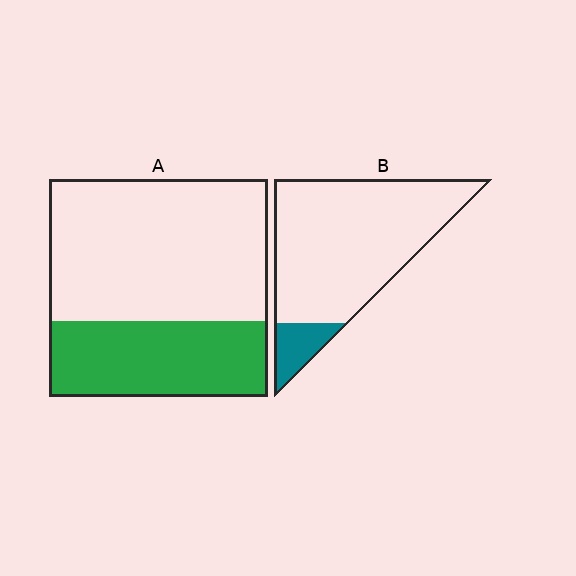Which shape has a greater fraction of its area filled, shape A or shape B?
Shape A.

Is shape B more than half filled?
No.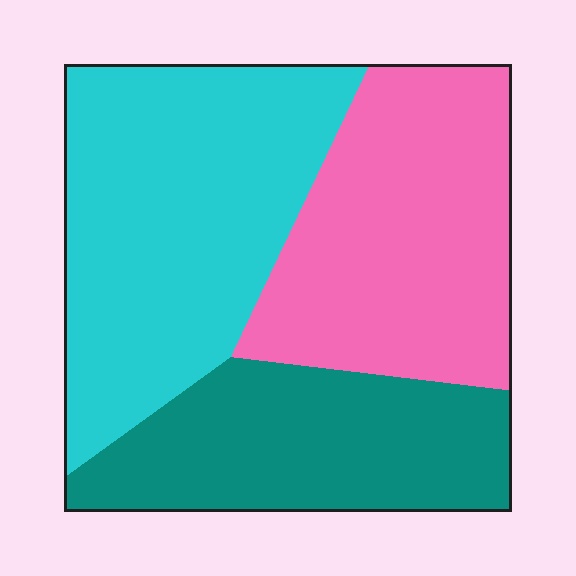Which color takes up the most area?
Cyan, at roughly 40%.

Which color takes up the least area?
Teal, at roughly 25%.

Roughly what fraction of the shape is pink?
Pink covers around 35% of the shape.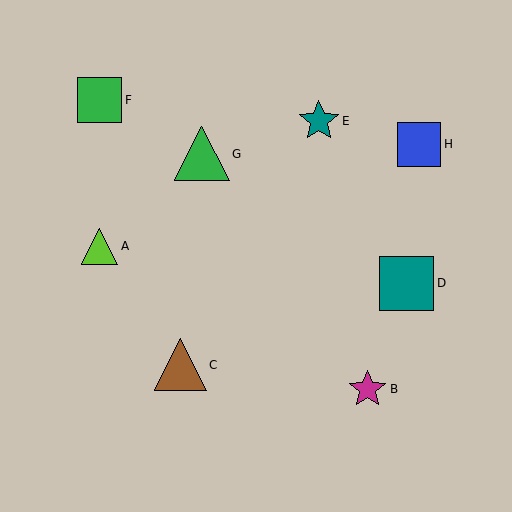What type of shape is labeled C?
Shape C is a brown triangle.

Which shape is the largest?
The teal square (labeled D) is the largest.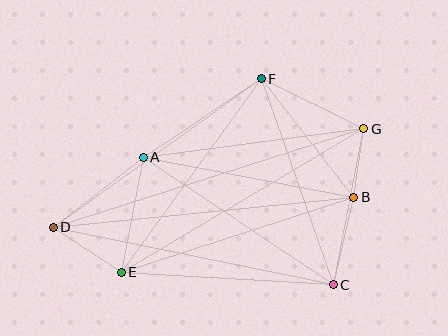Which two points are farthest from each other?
Points D and G are farthest from each other.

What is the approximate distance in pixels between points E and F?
The distance between E and F is approximately 239 pixels.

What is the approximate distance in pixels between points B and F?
The distance between B and F is approximately 150 pixels.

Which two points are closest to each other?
Points B and G are closest to each other.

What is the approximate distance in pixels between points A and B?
The distance between A and B is approximately 214 pixels.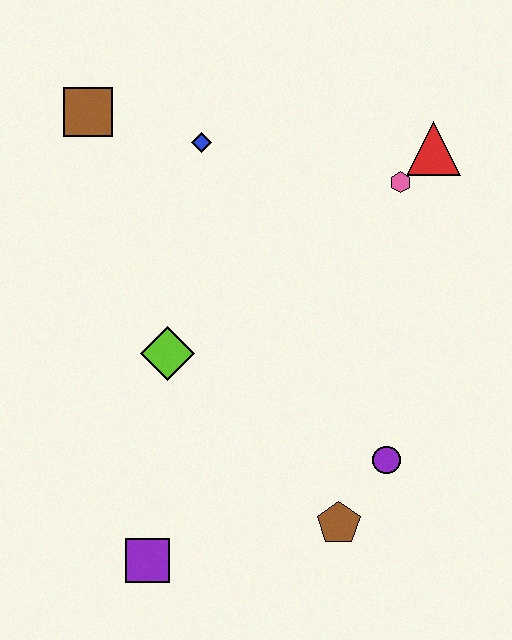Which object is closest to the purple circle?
The brown pentagon is closest to the purple circle.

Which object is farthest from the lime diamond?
The red triangle is farthest from the lime diamond.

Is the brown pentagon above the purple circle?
No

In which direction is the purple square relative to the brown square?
The purple square is below the brown square.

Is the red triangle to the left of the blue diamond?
No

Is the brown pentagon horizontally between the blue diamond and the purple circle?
Yes